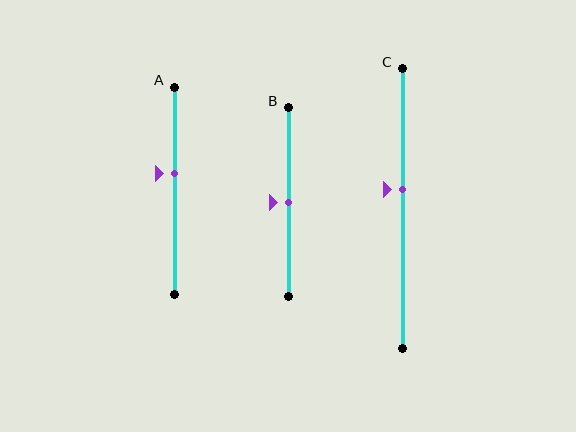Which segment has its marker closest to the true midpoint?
Segment B has its marker closest to the true midpoint.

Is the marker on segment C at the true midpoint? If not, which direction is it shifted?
No, the marker on segment C is shifted upward by about 7% of the segment length.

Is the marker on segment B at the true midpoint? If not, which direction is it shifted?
Yes, the marker on segment B is at the true midpoint.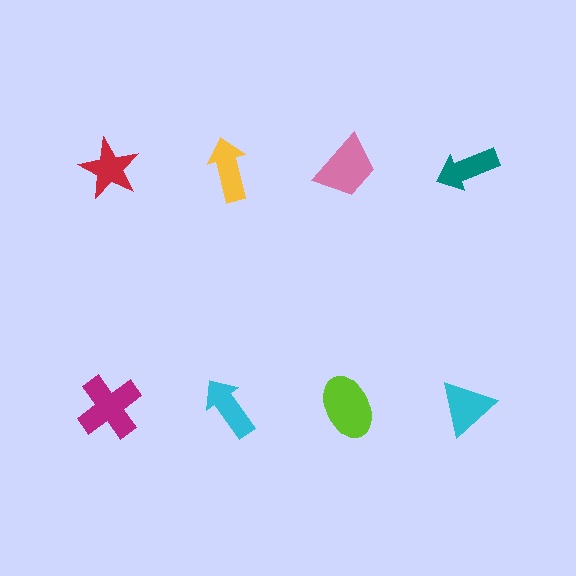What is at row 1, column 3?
A pink trapezoid.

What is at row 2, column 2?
A cyan arrow.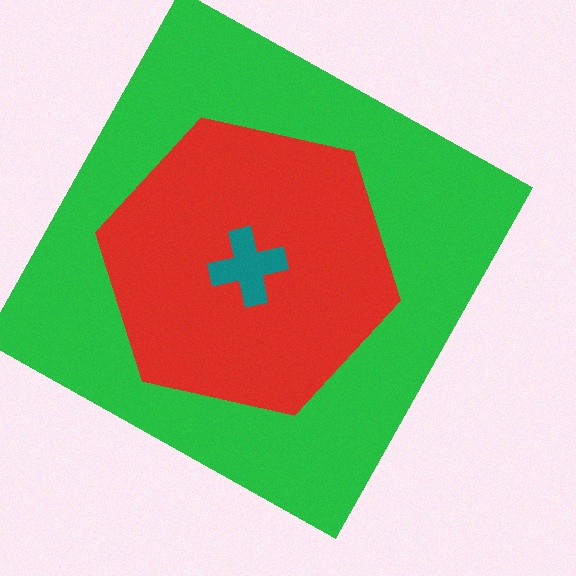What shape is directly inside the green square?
The red hexagon.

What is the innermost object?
The teal cross.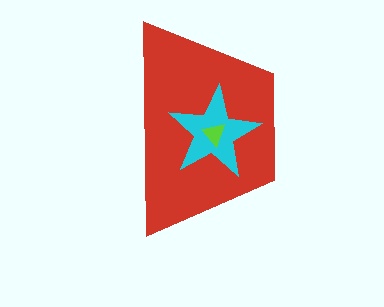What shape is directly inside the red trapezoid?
The cyan star.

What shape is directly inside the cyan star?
The lime triangle.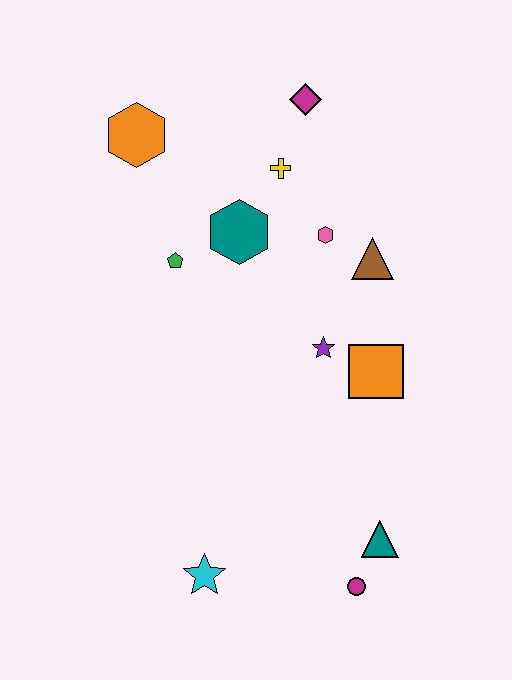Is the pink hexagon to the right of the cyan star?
Yes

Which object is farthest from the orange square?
The orange hexagon is farthest from the orange square.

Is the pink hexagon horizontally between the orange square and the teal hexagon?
Yes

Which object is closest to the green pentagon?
The teal hexagon is closest to the green pentagon.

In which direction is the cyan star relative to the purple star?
The cyan star is below the purple star.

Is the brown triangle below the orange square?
No